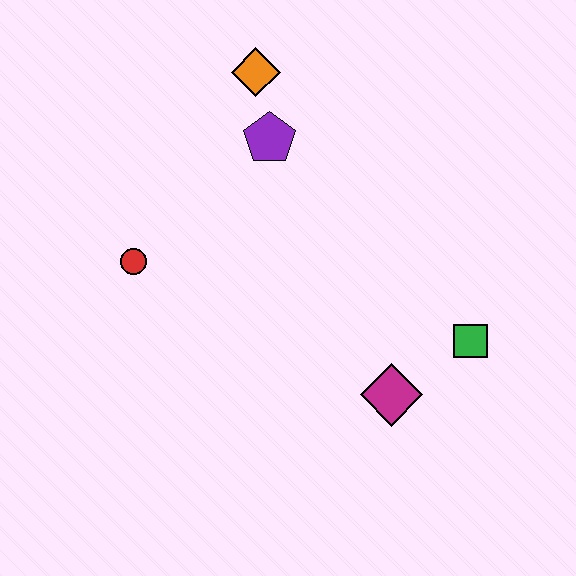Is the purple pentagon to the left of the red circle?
No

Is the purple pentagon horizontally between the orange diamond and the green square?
Yes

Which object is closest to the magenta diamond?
The green square is closest to the magenta diamond.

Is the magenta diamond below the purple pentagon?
Yes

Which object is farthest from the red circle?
The green square is farthest from the red circle.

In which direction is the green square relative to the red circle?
The green square is to the right of the red circle.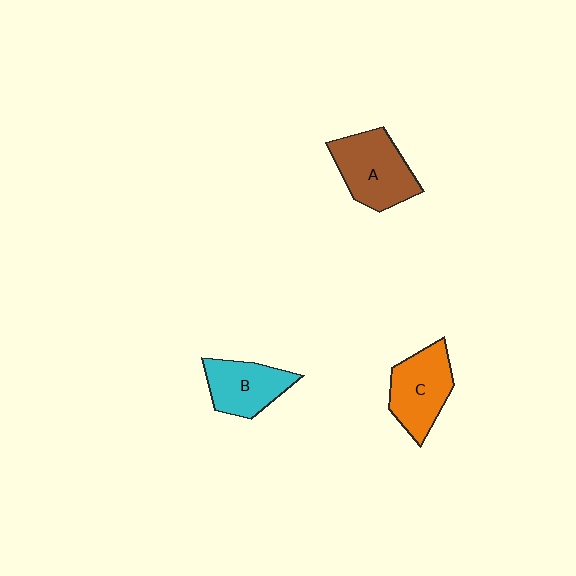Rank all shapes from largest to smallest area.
From largest to smallest: A (brown), C (orange), B (cyan).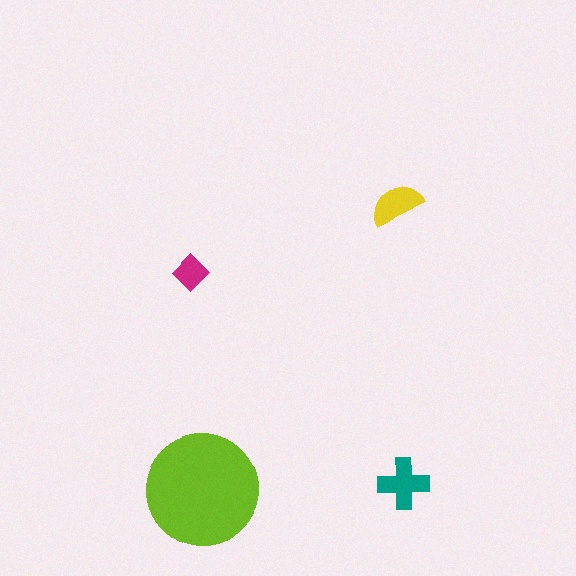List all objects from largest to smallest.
The lime circle, the teal cross, the yellow semicircle, the magenta diamond.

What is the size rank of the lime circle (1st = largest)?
1st.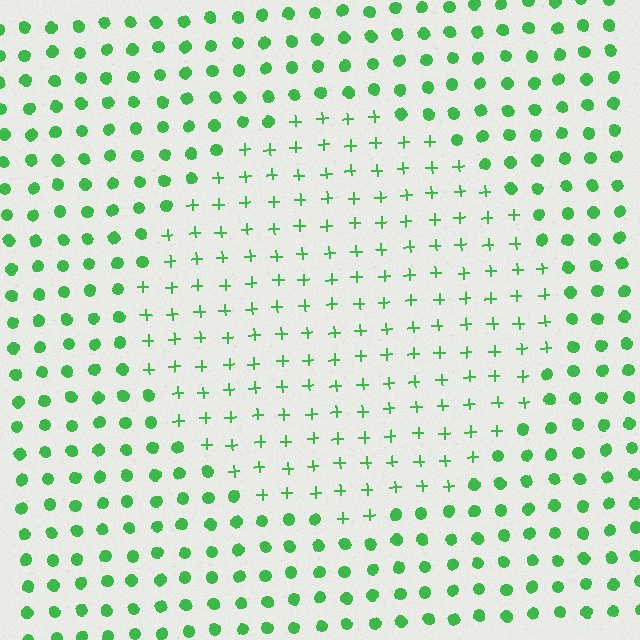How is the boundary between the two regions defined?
The boundary is defined by a change in element shape: plus signs inside vs. circles outside. All elements share the same color and spacing.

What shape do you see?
I see a circle.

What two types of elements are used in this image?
The image uses plus signs inside the circle region and circles outside it.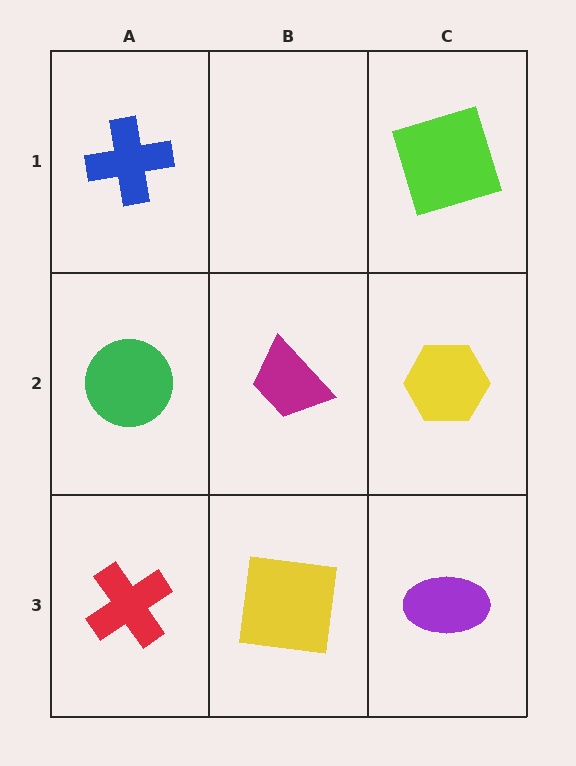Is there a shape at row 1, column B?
No, that cell is empty.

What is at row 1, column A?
A blue cross.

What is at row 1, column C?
A lime square.